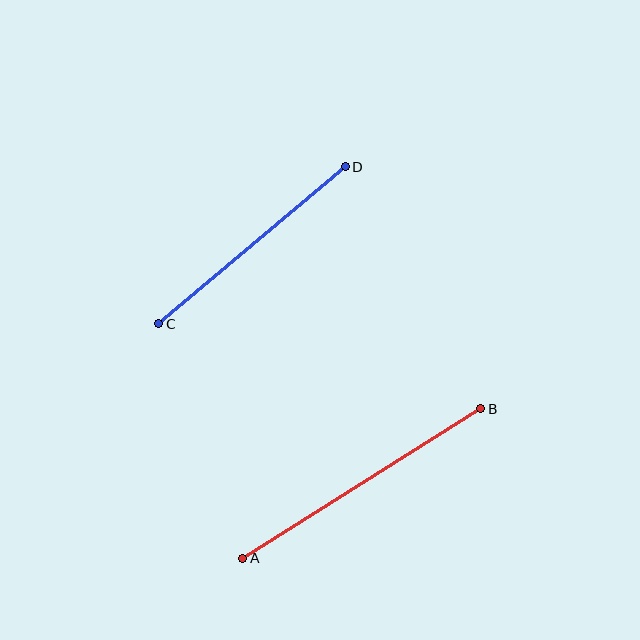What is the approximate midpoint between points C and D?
The midpoint is at approximately (252, 245) pixels.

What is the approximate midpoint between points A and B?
The midpoint is at approximately (362, 483) pixels.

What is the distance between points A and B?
The distance is approximately 281 pixels.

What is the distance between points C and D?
The distance is approximately 244 pixels.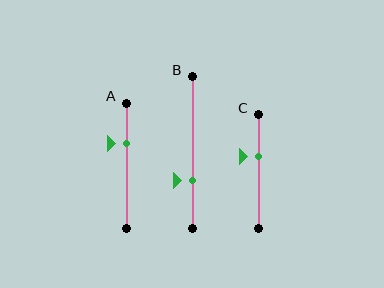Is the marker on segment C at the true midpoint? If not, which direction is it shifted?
No, the marker on segment C is shifted upward by about 13% of the segment length.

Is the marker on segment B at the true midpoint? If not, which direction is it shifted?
No, the marker on segment B is shifted downward by about 18% of the segment length.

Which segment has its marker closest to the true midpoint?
Segment C has its marker closest to the true midpoint.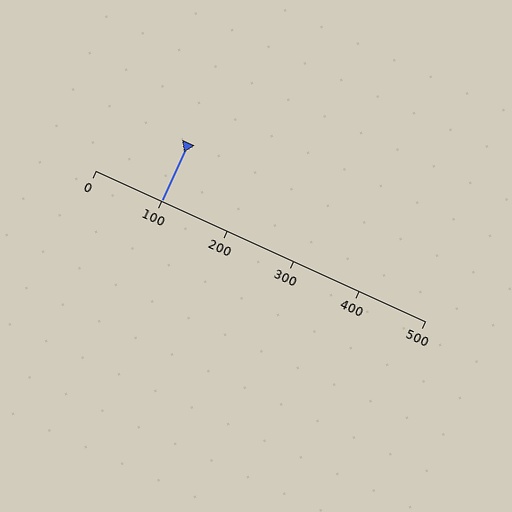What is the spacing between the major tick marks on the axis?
The major ticks are spaced 100 apart.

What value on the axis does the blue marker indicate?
The marker indicates approximately 100.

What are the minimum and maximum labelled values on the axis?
The axis runs from 0 to 500.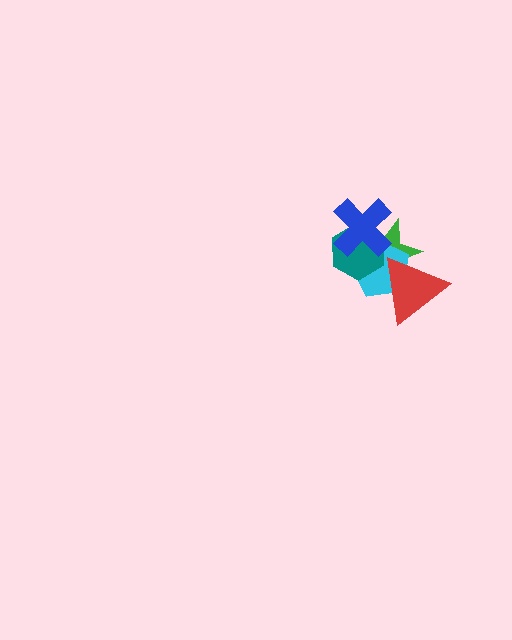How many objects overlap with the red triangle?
2 objects overlap with the red triangle.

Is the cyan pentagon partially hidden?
Yes, it is partially covered by another shape.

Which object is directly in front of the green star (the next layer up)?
The cyan pentagon is directly in front of the green star.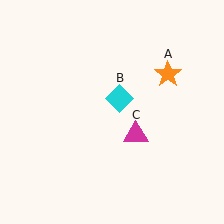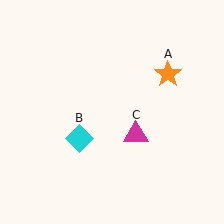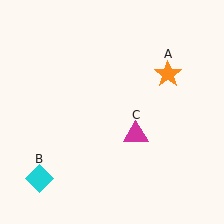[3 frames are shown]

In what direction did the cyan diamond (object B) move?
The cyan diamond (object B) moved down and to the left.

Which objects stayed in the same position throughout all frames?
Orange star (object A) and magenta triangle (object C) remained stationary.